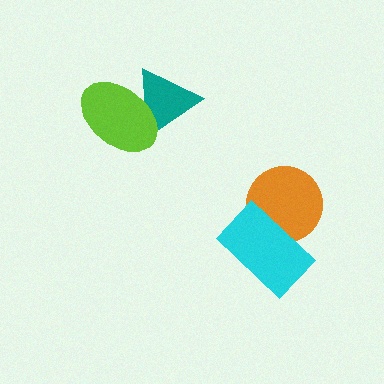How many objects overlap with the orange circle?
1 object overlaps with the orange circle.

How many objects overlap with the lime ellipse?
1 object overlaps with the lime ellipse.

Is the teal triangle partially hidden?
Yes, it is partially covered by another shape.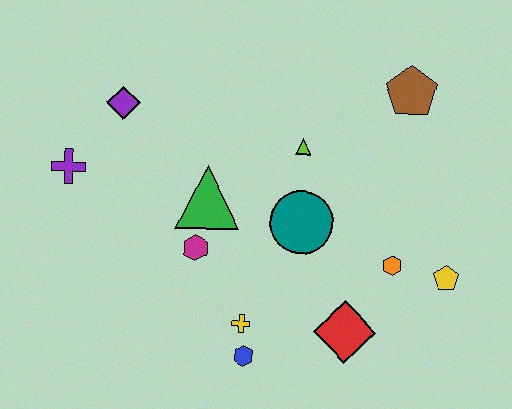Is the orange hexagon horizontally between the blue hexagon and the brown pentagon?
Yes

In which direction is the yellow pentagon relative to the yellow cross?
The yellow pentagon is to the right of the yellow cross.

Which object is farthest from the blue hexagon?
The brown pentagon is farthest from the blue hexagon.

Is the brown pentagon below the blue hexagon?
No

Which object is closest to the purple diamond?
The purple cross is closest to the purple diamond.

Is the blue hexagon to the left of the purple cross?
No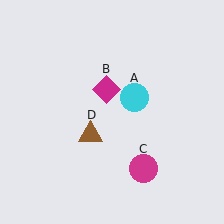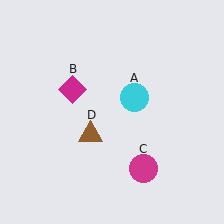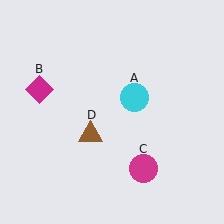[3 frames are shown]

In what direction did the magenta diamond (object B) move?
The magenta diamond (object B) moved left.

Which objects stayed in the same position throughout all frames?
Cyan circle (object A) and magenta circle (object C) and brown triangle (object D) remained stationary.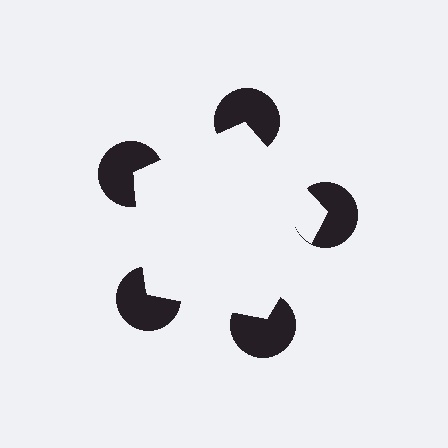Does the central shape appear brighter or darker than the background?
It typically appears slightly brighter than the background, even though no actual brightness change is drawn.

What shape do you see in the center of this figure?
An illusory pentagon — its edges are inferred from the aligned wedge cuts in the pac-man discs, not physically drawn.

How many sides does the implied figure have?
5 sides.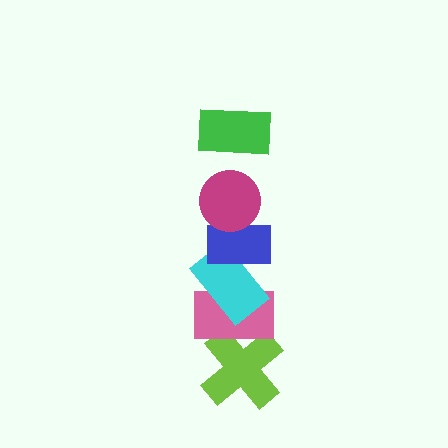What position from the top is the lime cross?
The lime cross is 6th from the top.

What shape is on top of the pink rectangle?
The cyan rectangle is on top of the pink rectangle.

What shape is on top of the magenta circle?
The green rectangle is on top of the magenta circle.